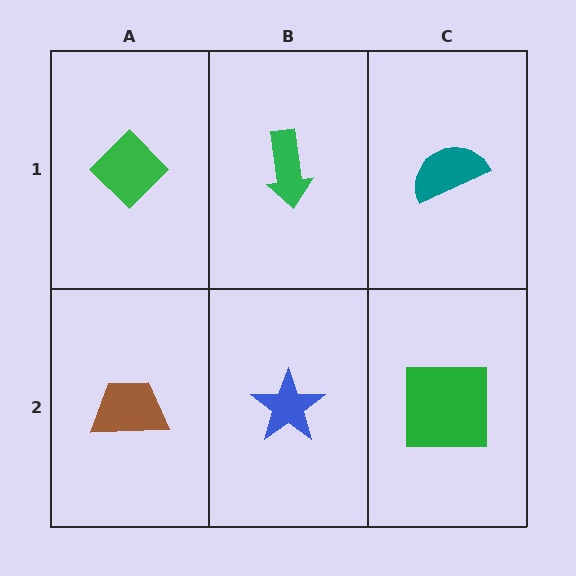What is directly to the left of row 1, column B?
A green diamond.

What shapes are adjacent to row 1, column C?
A green square (row 2, column C), a green arrow (row 1, column B).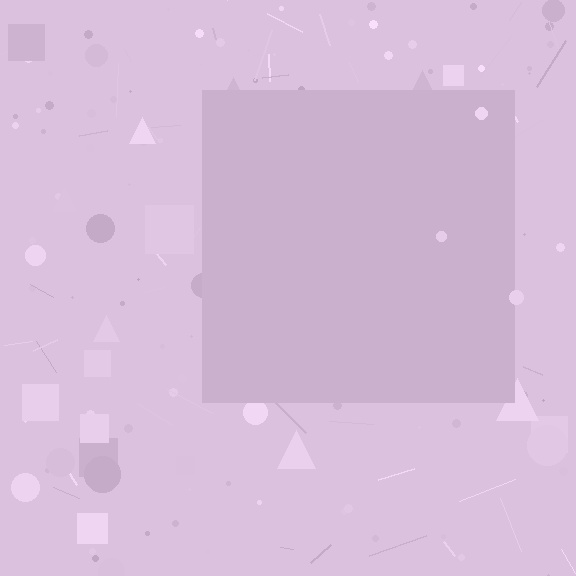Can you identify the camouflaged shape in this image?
The camouflaged shape is a square.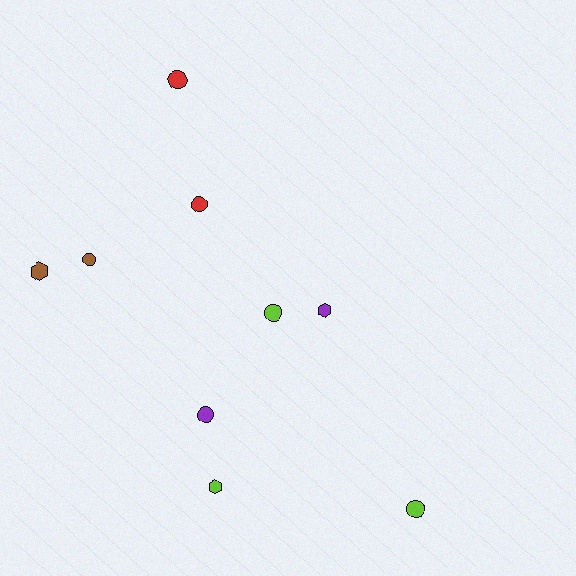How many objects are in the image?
There are 9 objects.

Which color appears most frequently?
Lime, with 3 objects.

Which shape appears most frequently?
Circle, with 6 objects.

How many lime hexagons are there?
There is 1 lime hexagon.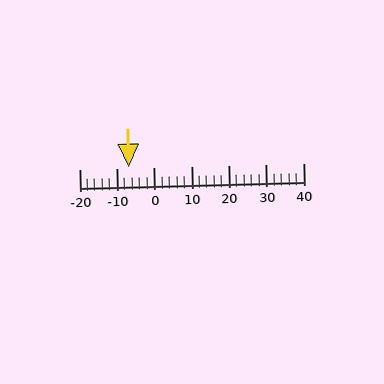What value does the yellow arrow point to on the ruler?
The yellow arrow points to approximately -7.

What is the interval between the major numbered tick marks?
The major tick marks are spaced 10 units apart.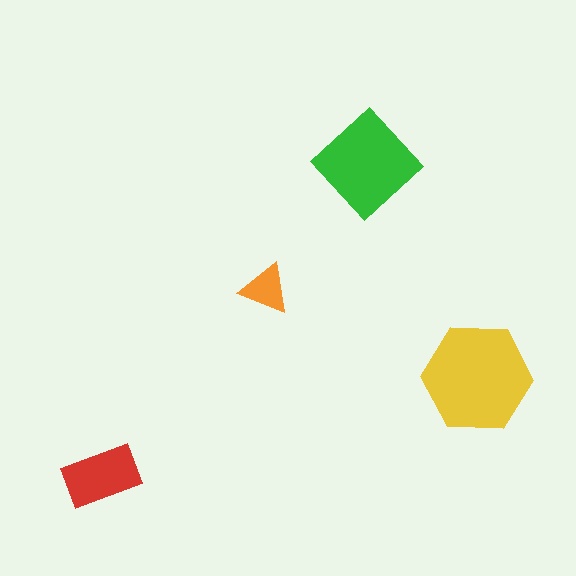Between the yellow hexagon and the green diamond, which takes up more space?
The yellow hexagon.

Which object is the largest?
The yellow hexagon.